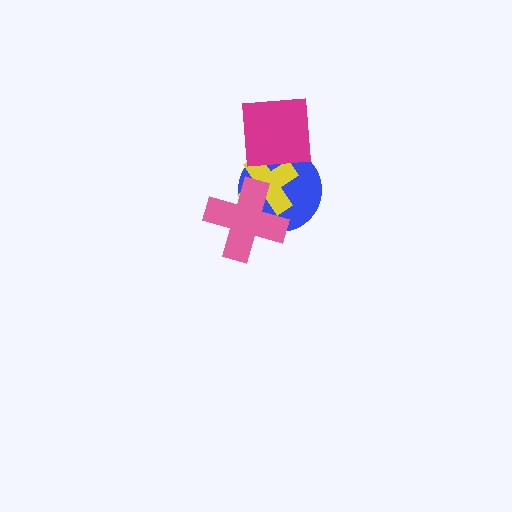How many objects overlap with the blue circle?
3 objects overlap with the blue circle.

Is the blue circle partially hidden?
Yes, it is partially covered by another shape.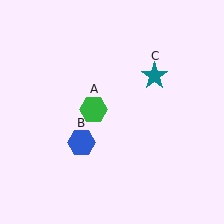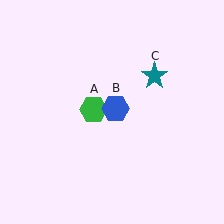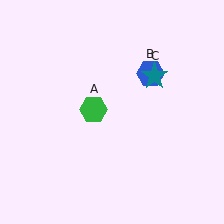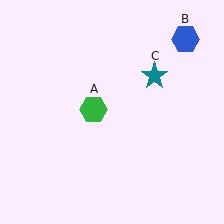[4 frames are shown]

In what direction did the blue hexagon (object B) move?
The blue hexagon (object B) moved up and to the right.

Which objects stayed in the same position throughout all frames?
Green hexagon (object A) and teal star (object C) remained stationary.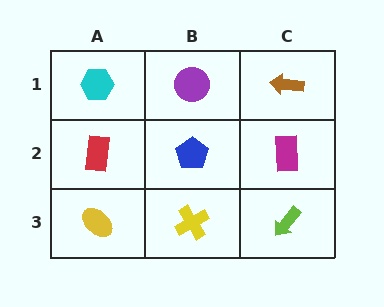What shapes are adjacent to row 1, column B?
A blue pentagon (row 2, column B), a cyan hexagon (row 1, column A), a brown arrow (row 1, column C).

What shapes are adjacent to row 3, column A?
A red rectangle (row 2, column A), a yellow cross (row 3, column B).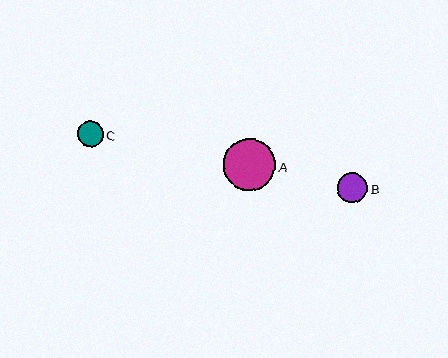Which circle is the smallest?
Circle C is the smallest with a size of approximately 26 pixels.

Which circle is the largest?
Circle A is the largest with a size of approximately 53 pixels.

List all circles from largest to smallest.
From largest to smallest: A, B, C.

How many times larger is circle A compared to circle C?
Circle A is approximately 2.0 times the size of circle C.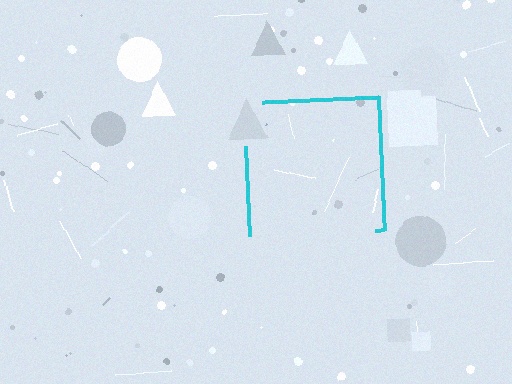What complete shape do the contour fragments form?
The contour fragments form a square.